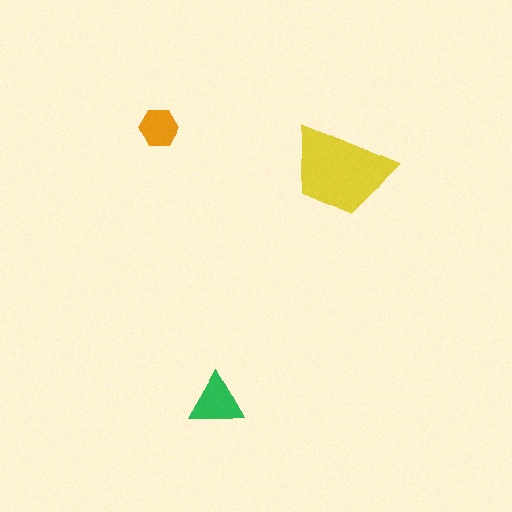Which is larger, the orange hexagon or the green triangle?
The green triangle.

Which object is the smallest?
The orange hexagon.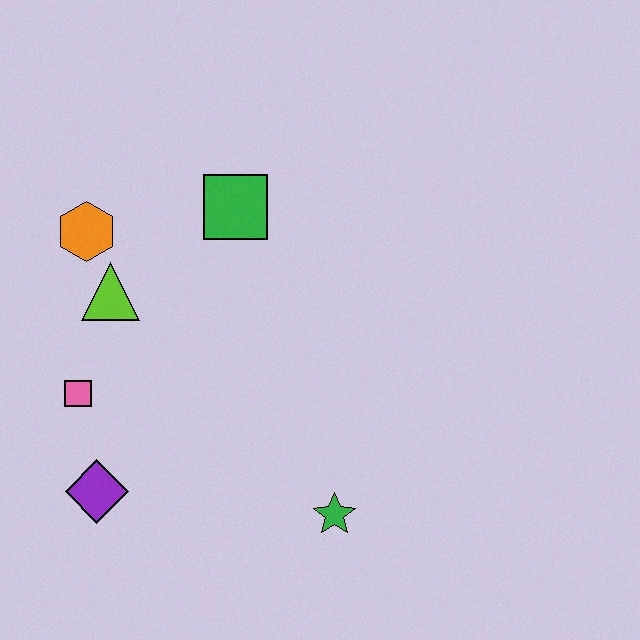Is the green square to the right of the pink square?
Yes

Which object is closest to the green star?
The purple diamond is closest to the green star.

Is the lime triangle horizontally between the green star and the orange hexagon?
Yes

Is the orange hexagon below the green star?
No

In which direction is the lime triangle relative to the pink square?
The lime triangle is above the pink square.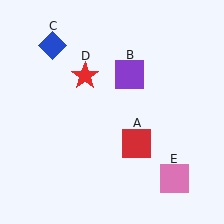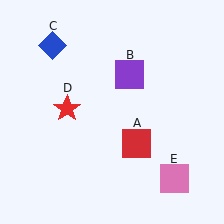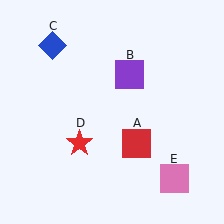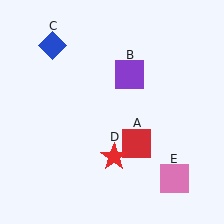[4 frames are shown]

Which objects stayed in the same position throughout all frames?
Red square (object A) and purple square (object B) and blue diamond (object C) and pink square (object E) remained stationary.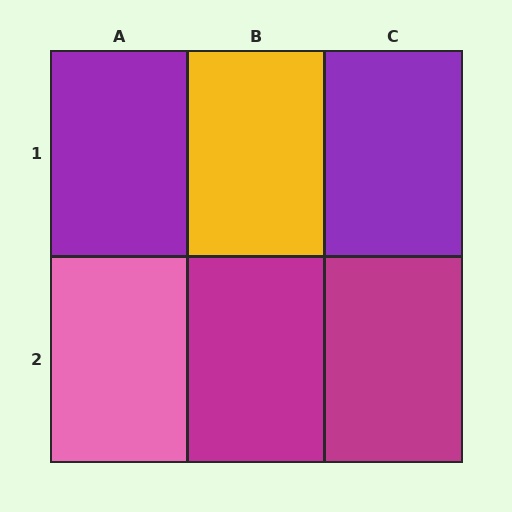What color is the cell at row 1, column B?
Yellow.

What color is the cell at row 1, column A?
Purple.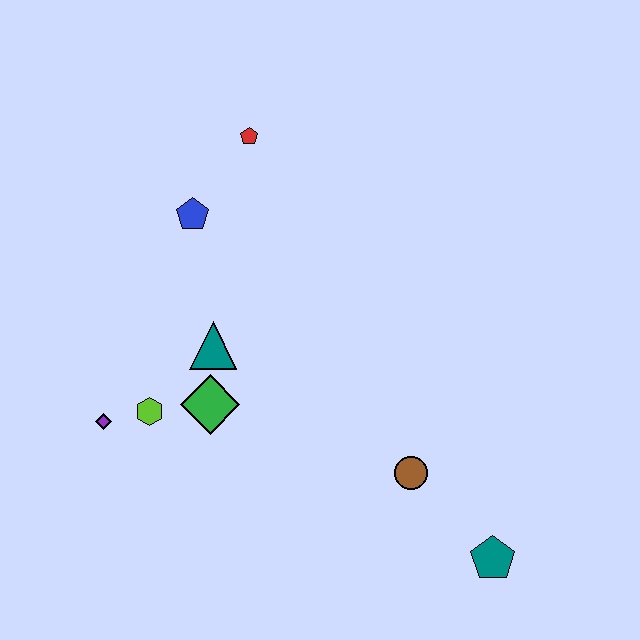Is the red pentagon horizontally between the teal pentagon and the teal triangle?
Yes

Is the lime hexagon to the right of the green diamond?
No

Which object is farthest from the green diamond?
The teal pentagon is farthest from the green diamond.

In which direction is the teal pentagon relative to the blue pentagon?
The teal pentagon is below the blue pentagon.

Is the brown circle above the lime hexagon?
No